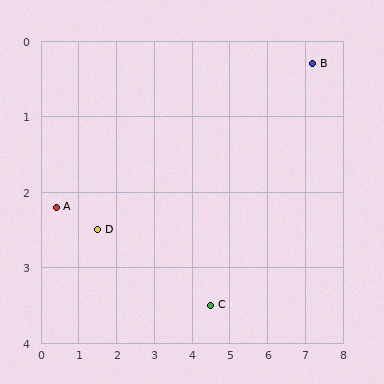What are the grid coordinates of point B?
Point B is at approximately (7.2, 0.3).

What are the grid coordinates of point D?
Point D is at approximately (1.5, 2.5).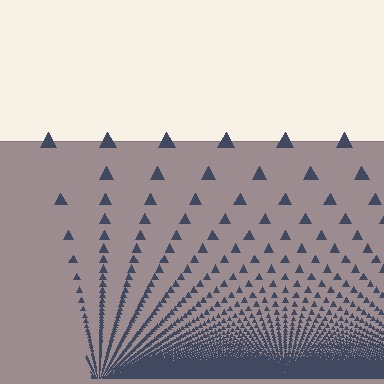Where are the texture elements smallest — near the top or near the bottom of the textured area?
Near the bottom.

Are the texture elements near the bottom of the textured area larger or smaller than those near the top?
Smaller. The gradient is inverted — elements near the bottom are smaller and denser.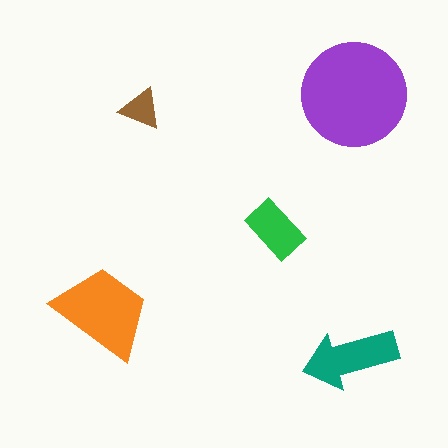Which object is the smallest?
The brown triangle.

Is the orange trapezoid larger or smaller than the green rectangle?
Larger.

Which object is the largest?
The purple circle.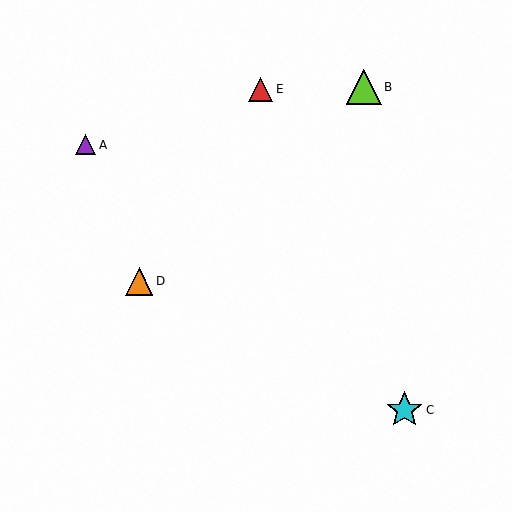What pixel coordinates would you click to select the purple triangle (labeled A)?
Click at (86, 145) to select the purple triangle A.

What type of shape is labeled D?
Shape D is an orange triangle.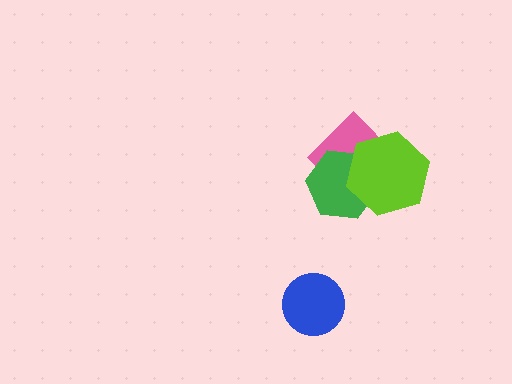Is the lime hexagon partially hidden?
No, no other shape covers it.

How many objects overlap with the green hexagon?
2 objects overlap with the green hexagon.